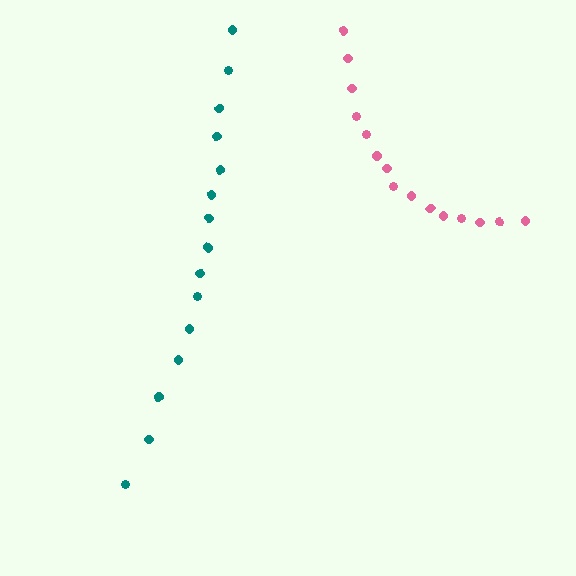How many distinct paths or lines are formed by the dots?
There are 2 distinct paths.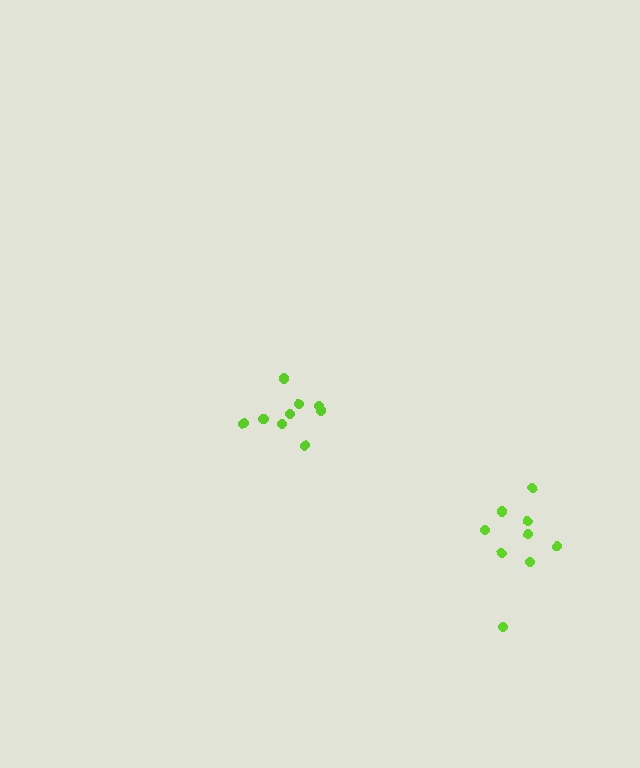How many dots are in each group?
Group 1: 9 dots, Group 2: 9 dots (18 total).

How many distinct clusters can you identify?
There are 2 distinct clusters.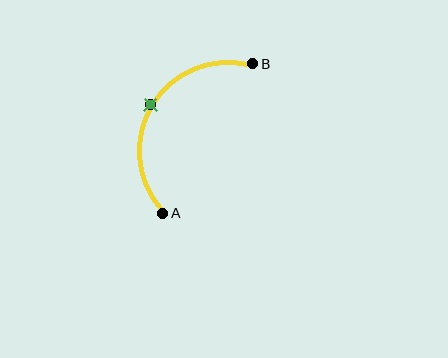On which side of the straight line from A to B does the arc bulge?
The arc bulges to the left of the straight line connecting A and B.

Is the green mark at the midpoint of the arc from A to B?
Yes. The green mark lies on the arc at equal arc-length from both A and B — it is the arc midpoint.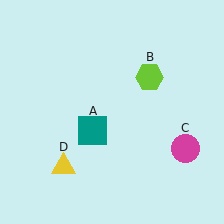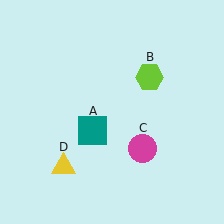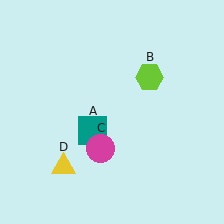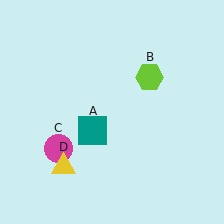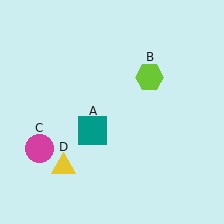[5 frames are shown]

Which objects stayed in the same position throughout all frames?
Teal square (object A) and lime hexagon (object B) and yellow triangle (object D) remained stationary.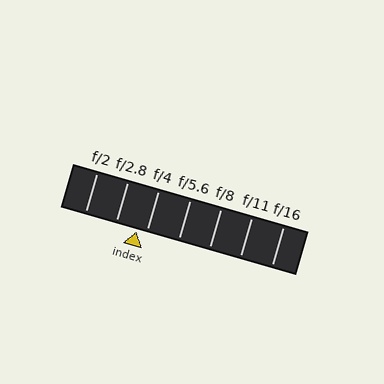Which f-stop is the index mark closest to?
The index mark is closest to f/4.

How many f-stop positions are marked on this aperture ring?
There are 7 f-stop positions marked.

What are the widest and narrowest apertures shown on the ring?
The widest aperture shown is f/2 and the narrowest is f/16.